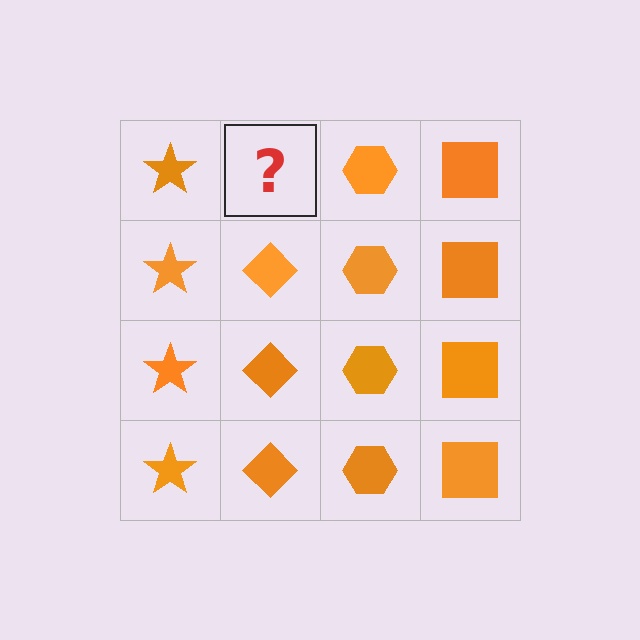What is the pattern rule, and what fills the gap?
The rule is that each column has a consistent shape. The gap should be filled with an orange diamond.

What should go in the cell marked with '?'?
The missing cell should contain an orange diamond.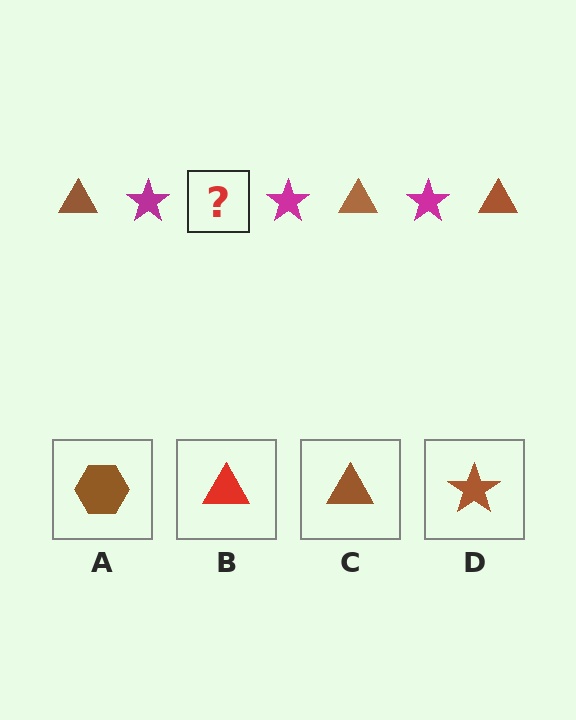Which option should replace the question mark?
Option C.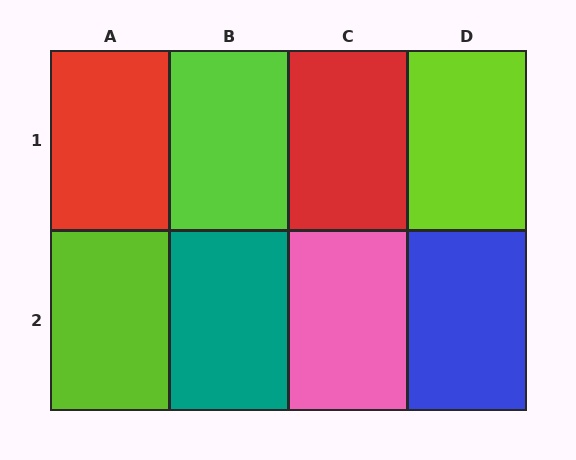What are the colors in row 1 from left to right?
Red, lime, red, lime.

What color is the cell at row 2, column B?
Teal.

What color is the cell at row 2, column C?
Pink.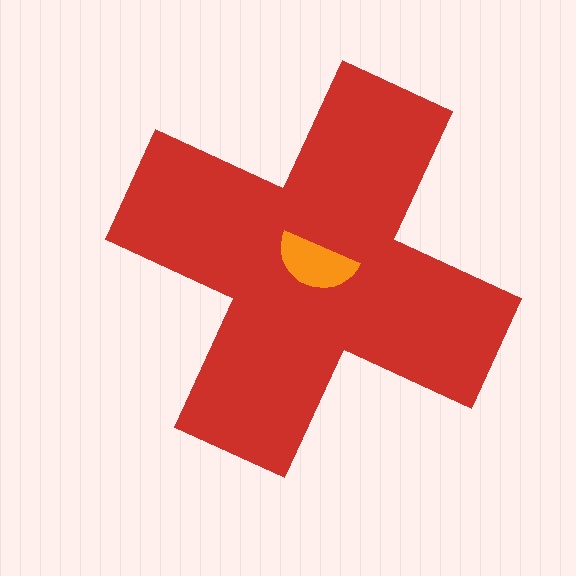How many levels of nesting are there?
2.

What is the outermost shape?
The red cross.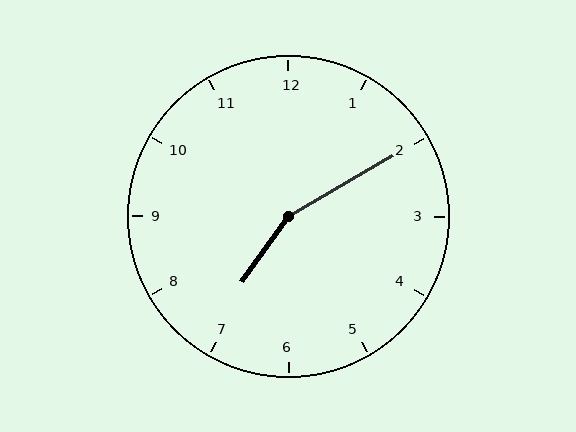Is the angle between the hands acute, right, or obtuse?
It is obtuse.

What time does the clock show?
7:10.